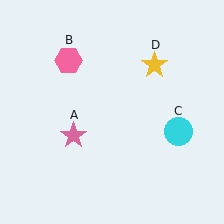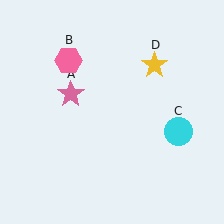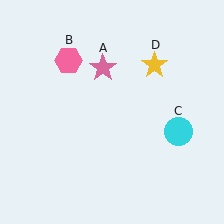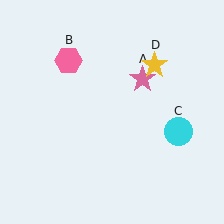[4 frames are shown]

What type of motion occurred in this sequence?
The pink star (object A) rotated clockwise around the center of the scene.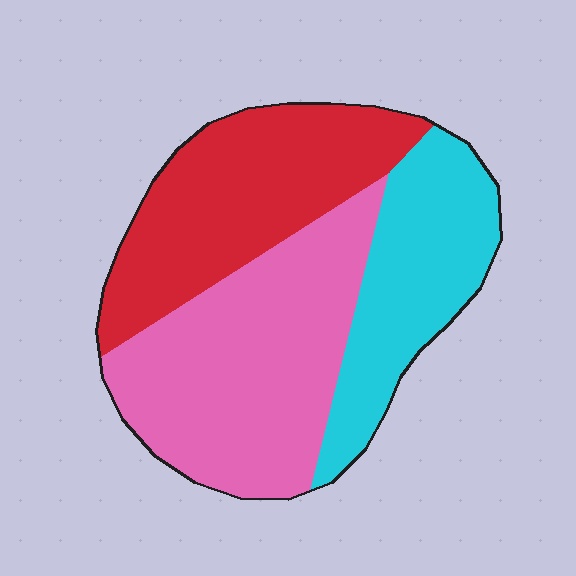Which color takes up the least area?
Cyan, at roughly 25%.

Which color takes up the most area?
Pink, at roughly 40%.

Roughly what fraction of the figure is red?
Red takes up about one third (1/3) of the figure.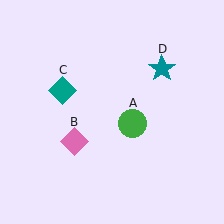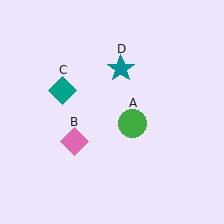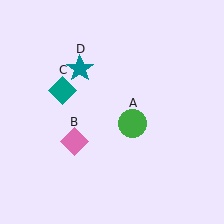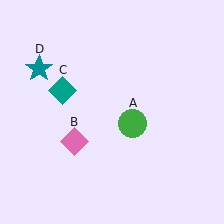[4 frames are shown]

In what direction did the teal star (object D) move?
The teal star (object D) moved left.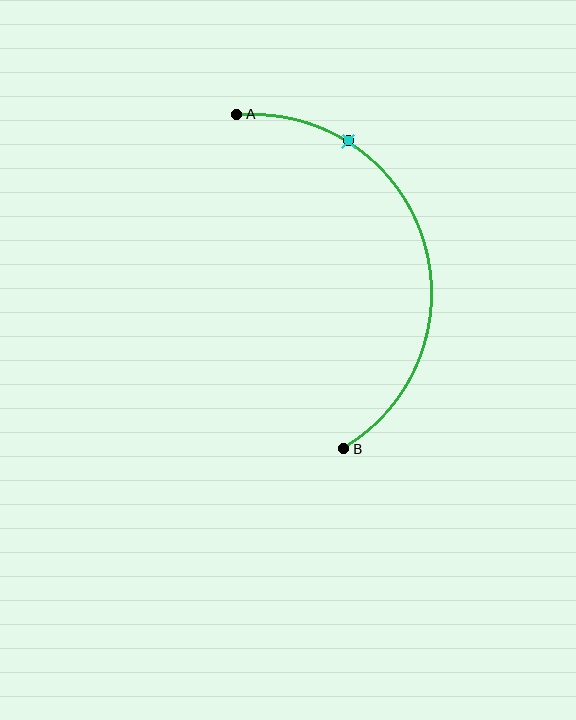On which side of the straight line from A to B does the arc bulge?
The arc bulges to the right of the straight line connecting A and B.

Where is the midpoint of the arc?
The arc midpoint is the point on the curve farthest from the straight line joining A and B. It sits to the right of that line.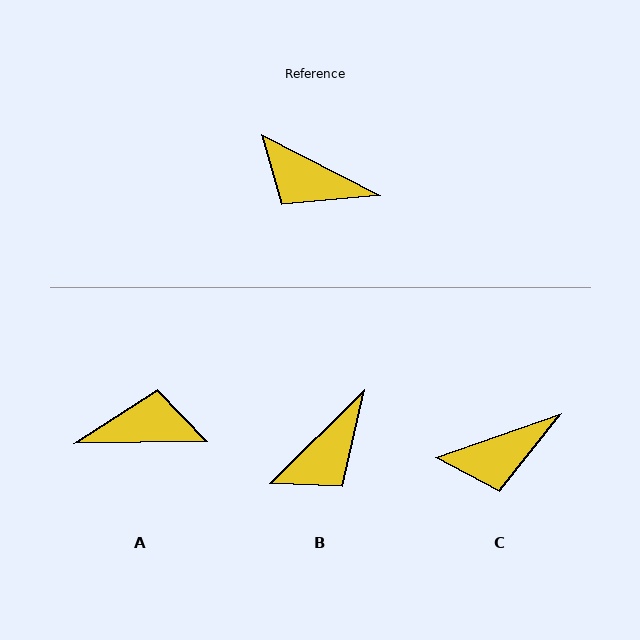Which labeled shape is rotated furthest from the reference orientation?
A, about 152 degrees away.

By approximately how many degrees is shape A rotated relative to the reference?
Approximately 152 degrees clockwise.